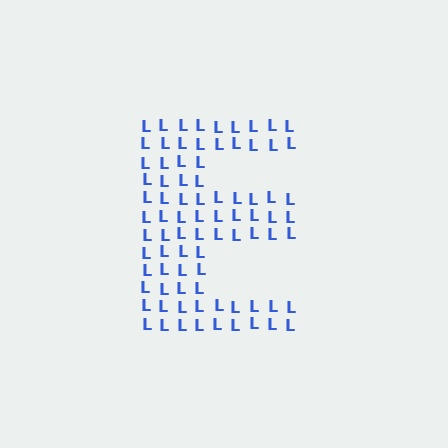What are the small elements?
The small elements are letter L's.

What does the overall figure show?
The overall figure shows the letter E.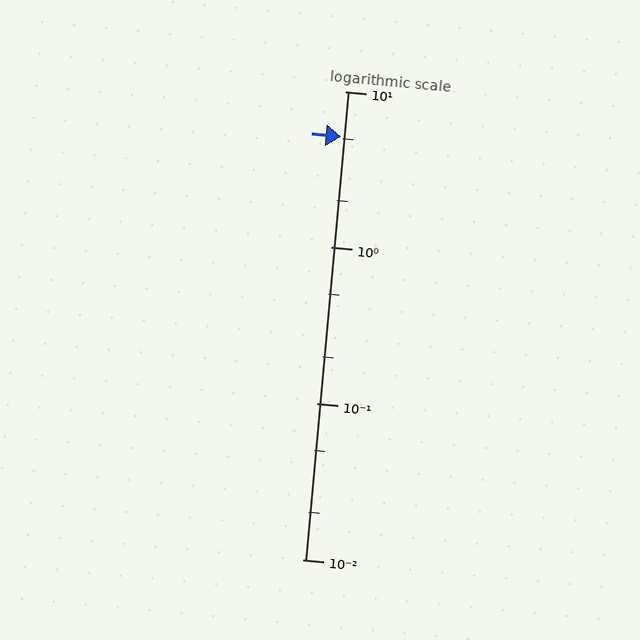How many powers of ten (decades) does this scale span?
The scale spans 3 decades, from 0.01 to 10.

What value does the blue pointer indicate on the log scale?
The pointer indicates approximately 5.1.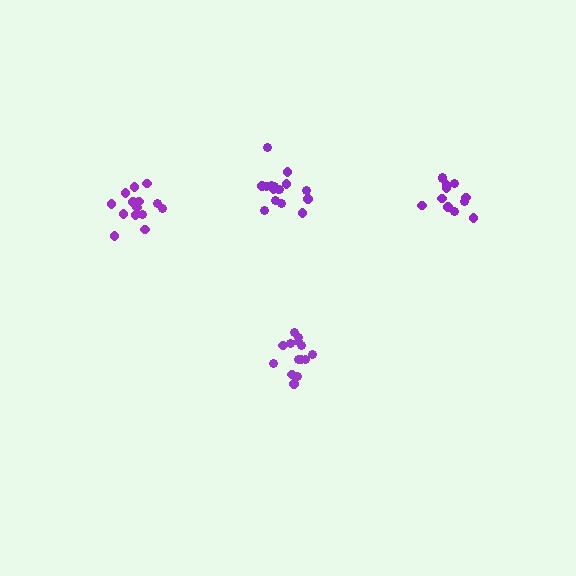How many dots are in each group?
Group 1: 12 dots, Group 2: 14 dots, Group 3: 14 dots, Group 4: 16 dots (56 total).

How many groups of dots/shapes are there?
There are 4 groups.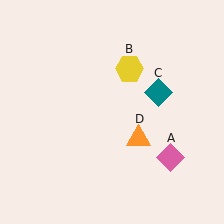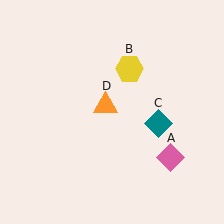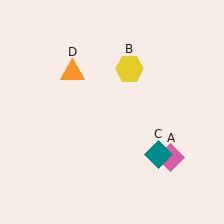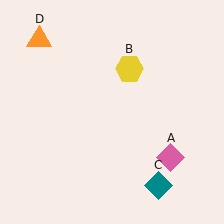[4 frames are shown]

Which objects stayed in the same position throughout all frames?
Pink diamond (object A) and yellow hexagon (object B) remained stationary.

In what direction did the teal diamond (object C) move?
The teal diamond (object C) moved down.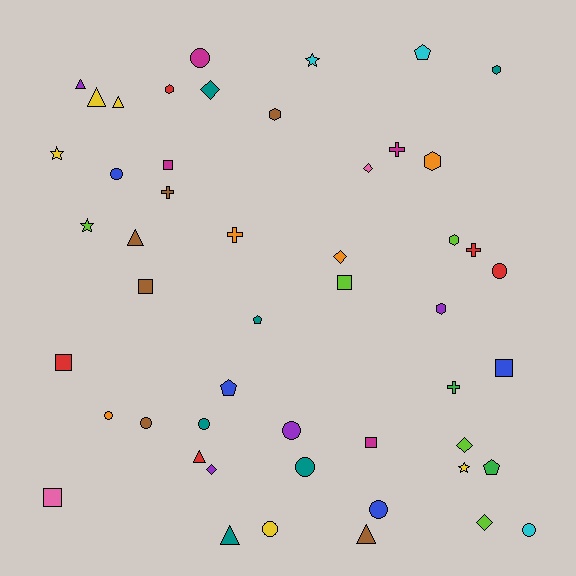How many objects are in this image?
There are 50 objects.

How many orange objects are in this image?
There are 4 orange objects.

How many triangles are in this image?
There are 7 triangles.